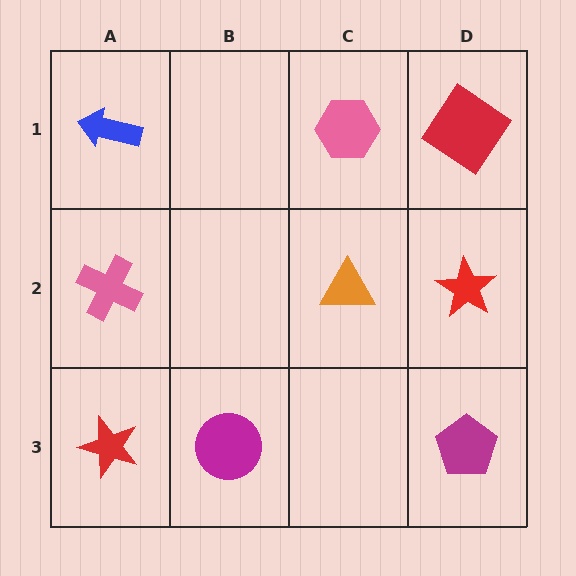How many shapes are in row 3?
3 shapes.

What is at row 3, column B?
A magenta circle.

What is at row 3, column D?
A magenta pentagon.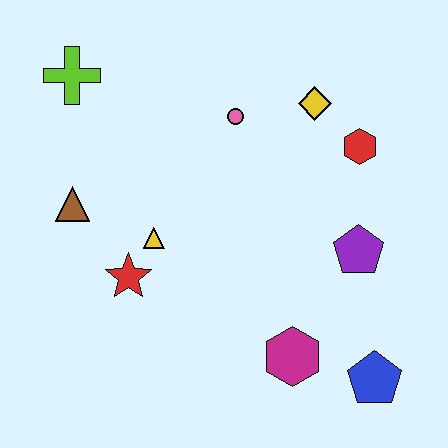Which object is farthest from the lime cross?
The blue pentagon is farthest from the lime cross.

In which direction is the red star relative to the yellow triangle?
The red star is below the yellow triangle.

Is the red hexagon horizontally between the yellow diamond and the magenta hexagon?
No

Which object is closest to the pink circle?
The yellow diamond is closest to the pink circle.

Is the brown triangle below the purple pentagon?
No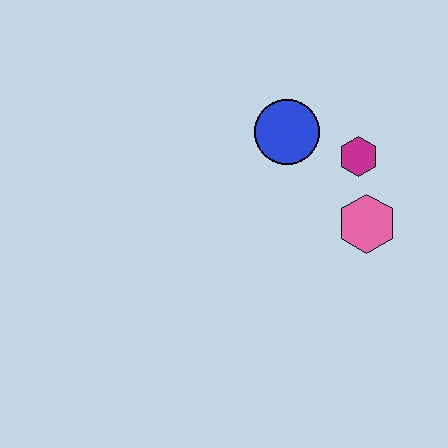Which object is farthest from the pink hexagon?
The blue circle is farthest from the pink hexagon.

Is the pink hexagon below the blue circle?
Yes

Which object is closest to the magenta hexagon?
The pink hexagon is closest to the magenta hexagon.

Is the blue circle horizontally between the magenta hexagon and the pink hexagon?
No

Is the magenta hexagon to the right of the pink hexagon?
No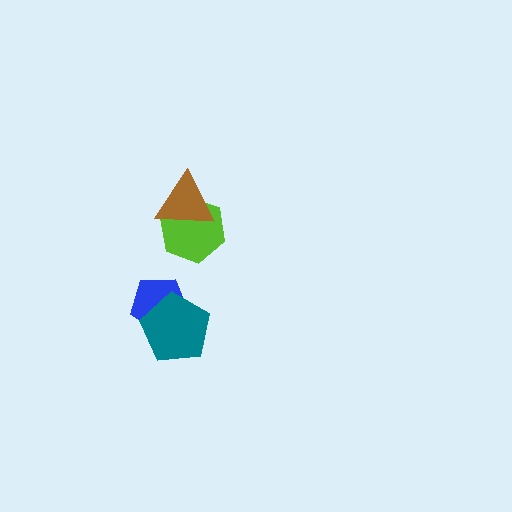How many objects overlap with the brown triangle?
1 object overlaps with the brown triangle.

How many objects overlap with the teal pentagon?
1 object overlaps with the teal pentagon.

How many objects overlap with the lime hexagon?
1 object overlaps with the lime hexagon.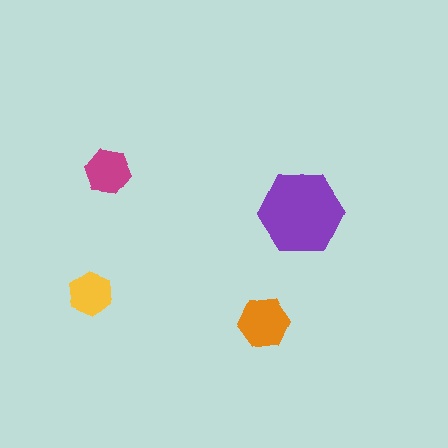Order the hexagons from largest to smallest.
the purple one, the orange one, the magenta one, the yellow one.